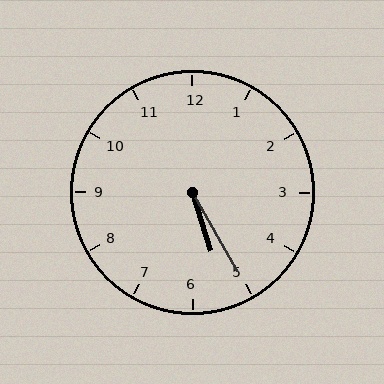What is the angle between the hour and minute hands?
Approximately 12 degrees.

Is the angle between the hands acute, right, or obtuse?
It is acute.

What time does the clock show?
5:25.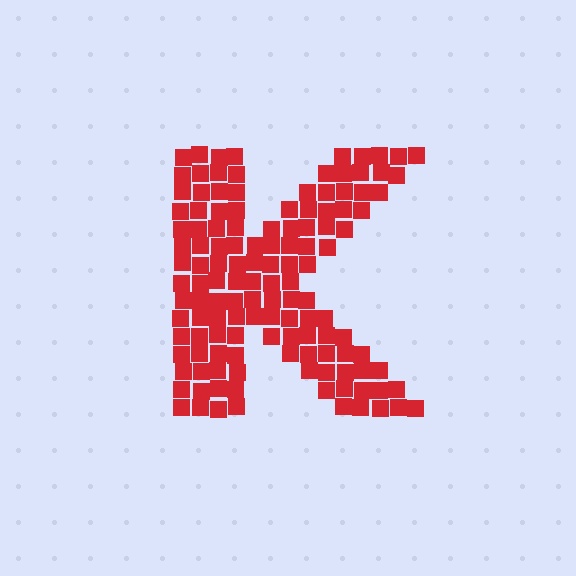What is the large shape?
The large shape is the letter K.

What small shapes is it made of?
It is made of small squares.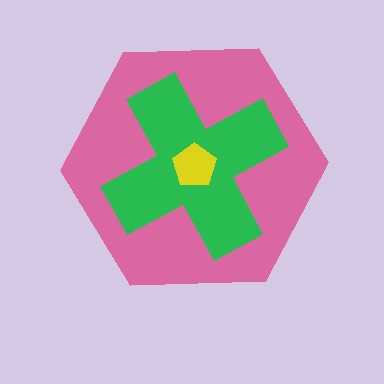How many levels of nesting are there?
3.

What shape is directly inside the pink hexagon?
The green cross.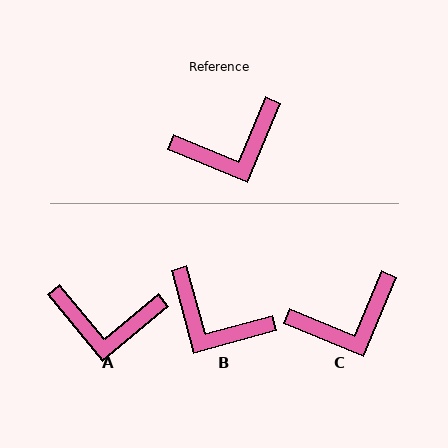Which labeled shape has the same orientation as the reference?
C.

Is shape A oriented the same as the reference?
No, it is off by about 28 degrees.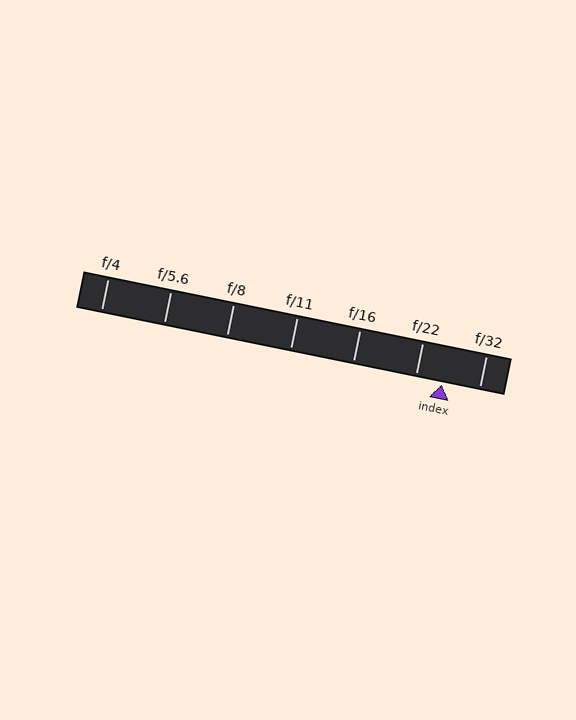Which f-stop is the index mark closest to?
The index mark is closest to f/22.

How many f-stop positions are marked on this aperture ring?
There are 7 f-stop positions marked.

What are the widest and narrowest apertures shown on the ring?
The widest aperture shown is f/4 and the narrowest is f/32.